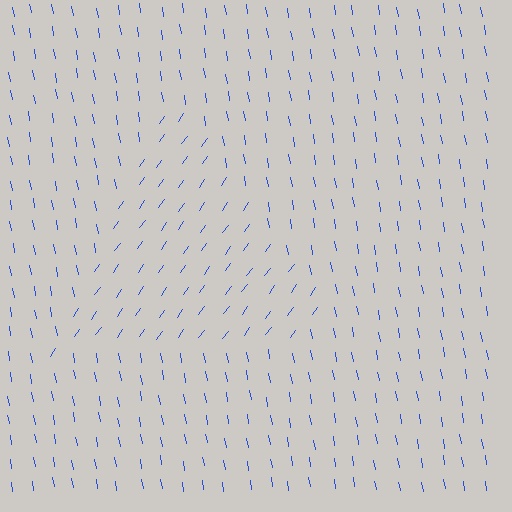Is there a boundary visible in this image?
Yes, there is a texture boundary formed by a change in line orientation.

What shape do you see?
I see a triangle.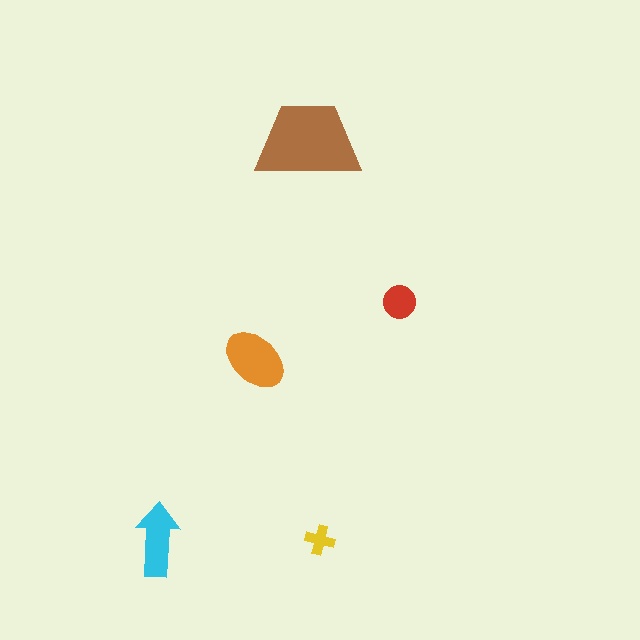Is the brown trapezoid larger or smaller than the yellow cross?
Larger.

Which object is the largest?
The brown trapezoid.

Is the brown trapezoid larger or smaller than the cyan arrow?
Larger.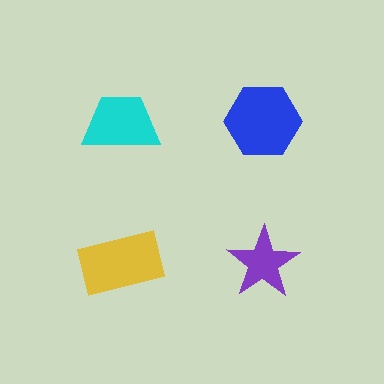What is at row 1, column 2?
A blue hexagon.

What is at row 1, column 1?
A cyan trapezoid.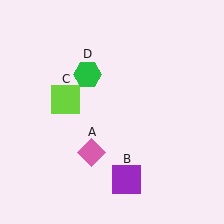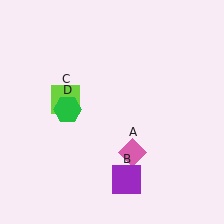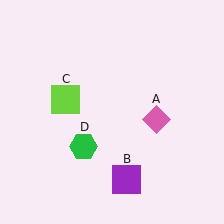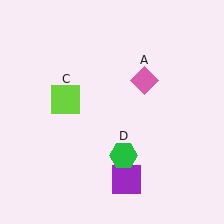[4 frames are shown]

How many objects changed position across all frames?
2 objects changed position: pink diamond (object A), green hexagon (object D).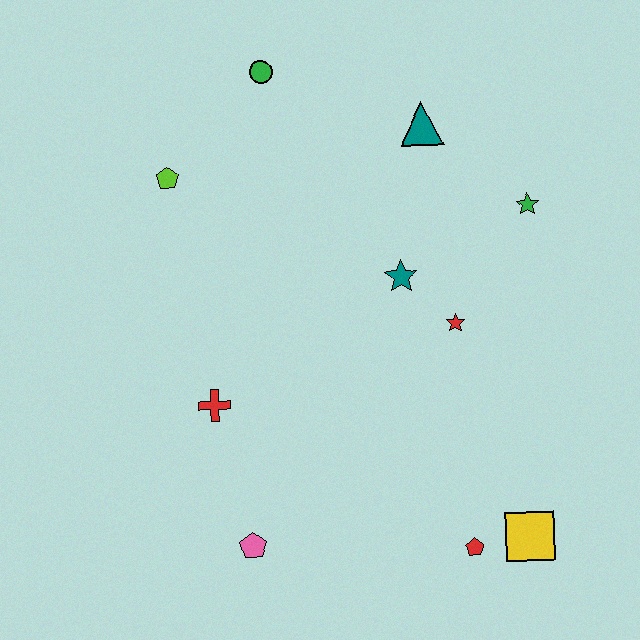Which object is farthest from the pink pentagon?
The green circle is farthest from the pink pentagon.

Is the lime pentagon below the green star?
No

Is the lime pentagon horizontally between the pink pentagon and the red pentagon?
No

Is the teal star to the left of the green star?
Yes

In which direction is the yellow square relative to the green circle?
The yellow square is below the green circle.